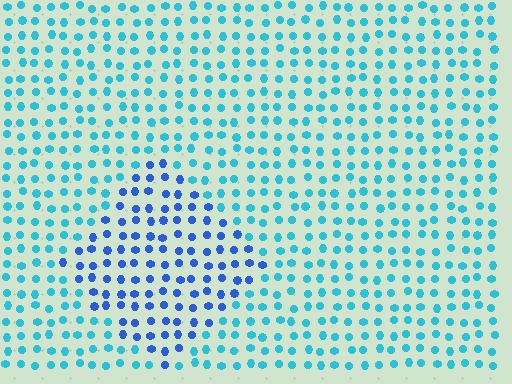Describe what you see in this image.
The image is filled with small cyan elements in a uniform arrangement. A diamond-shaped region is visible where the elements are tinted to a slightly different hue, forming a subtle color boundary.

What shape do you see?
I see a diamond.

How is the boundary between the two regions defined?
The boundary is defined purely by a slight shift in hue (about 36 degrees). Spacing, size, and orientation are identical on both sides.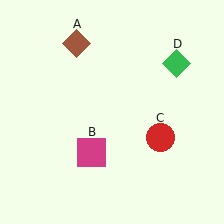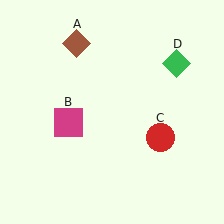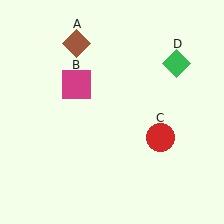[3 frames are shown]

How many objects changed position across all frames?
1 object changed position: magenta square (object B).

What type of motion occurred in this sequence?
The magenta square (object B) rotated clockwise around the center of the scene.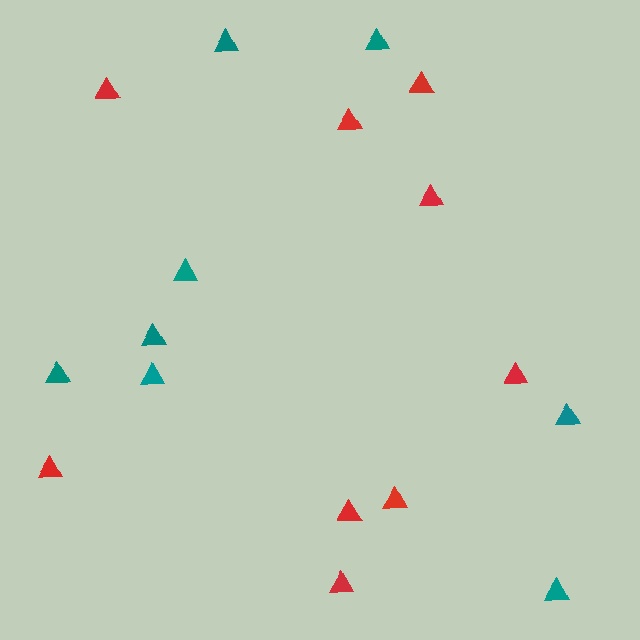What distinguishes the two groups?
There are 2 groups: one group of teal triangles (8) and one group of red triangles (9).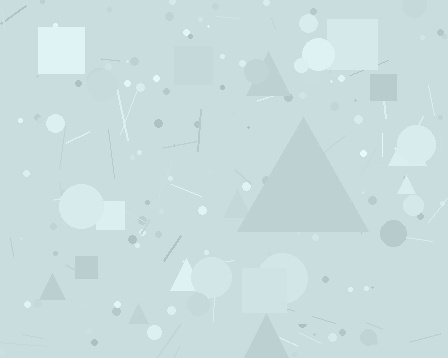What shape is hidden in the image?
A triangle is hidden in the image.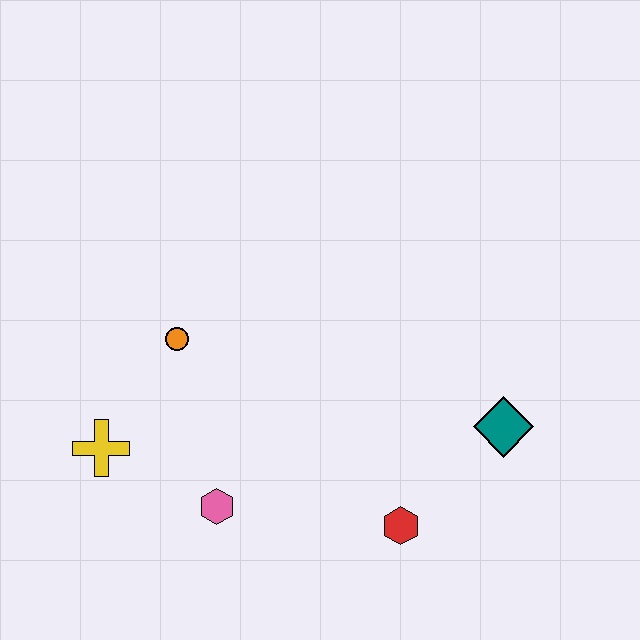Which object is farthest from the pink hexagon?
The teal diamond is farthest from the pink hexagon.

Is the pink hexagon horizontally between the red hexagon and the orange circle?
Yes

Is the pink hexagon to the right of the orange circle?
Yes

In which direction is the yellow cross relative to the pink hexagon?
The yellow cross is to the left of the pink hexagon.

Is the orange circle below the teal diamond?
No